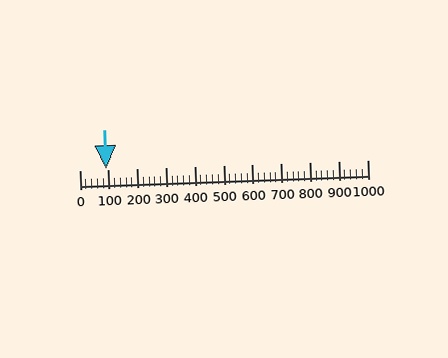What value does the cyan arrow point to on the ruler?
The cyan arrow points to approximately 93.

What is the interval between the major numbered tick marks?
The major tick marks are spaced 100 units apart.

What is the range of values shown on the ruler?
The ruler shows values from 0 to 1000.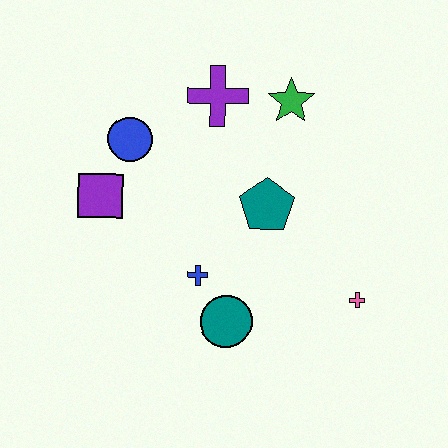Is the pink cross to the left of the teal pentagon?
No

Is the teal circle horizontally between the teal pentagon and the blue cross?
Yes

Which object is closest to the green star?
The purple cross is closest to the green star.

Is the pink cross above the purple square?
No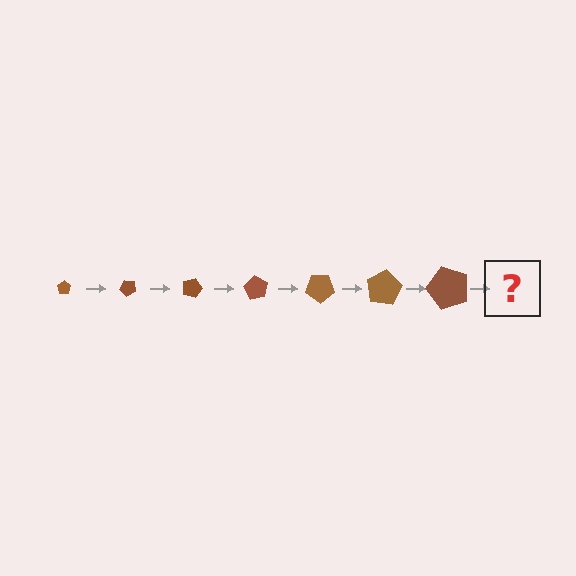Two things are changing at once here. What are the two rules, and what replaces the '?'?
The two rules are that the pentagon grows larger each step and it rotates 45 degrees each step. The '?' should be a pentagon, larger than the previous one and rotated 315 degrees from the start.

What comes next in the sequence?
The next element should be a pentagon, larger than the previous one and rotated 315 degrees from the start.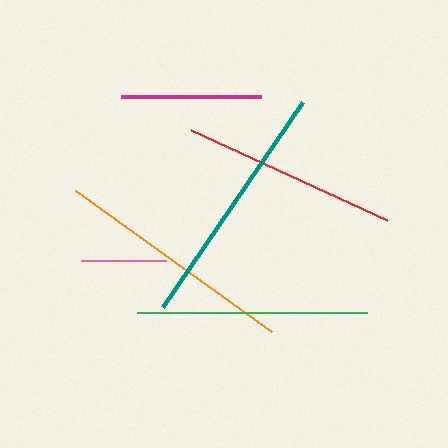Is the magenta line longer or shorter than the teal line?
The teal line is longer than the magenta line.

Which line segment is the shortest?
The pink line is the shortest at approximately 85 pixels.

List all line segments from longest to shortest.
From longest to shortest: teal, orange, green, red, magenta, pink.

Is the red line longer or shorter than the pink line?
The red line is longer than the pink line.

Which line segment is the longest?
The teal line is the longest at approximately 248 pixels.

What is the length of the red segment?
The red segment is approximately 216 pixels long.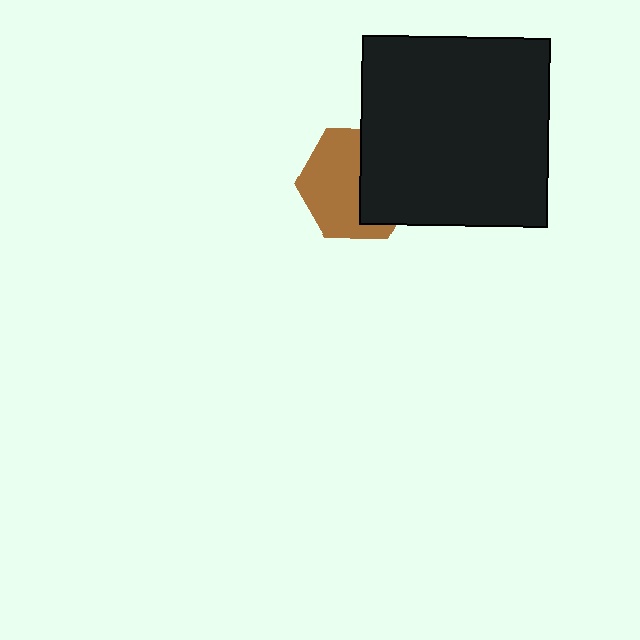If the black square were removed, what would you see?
You would see the complete brown hexagon.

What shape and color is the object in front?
The object in front is a black square.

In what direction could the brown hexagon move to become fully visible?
The brown hexagon could move left. That would shift it out from behind the black square entirely.